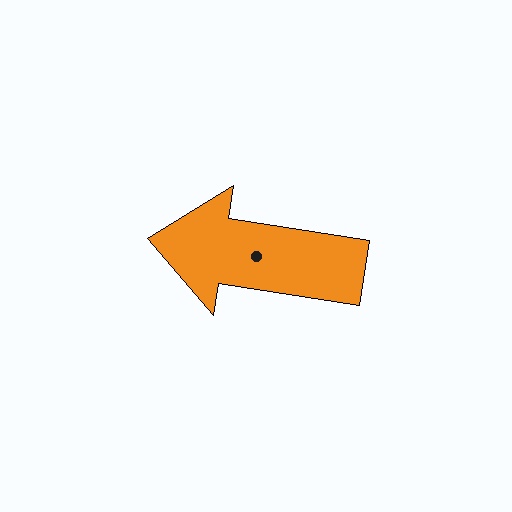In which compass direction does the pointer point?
West.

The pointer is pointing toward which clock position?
Roughly 9 o'clock.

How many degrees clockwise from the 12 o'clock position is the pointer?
Approximately 279 degrees.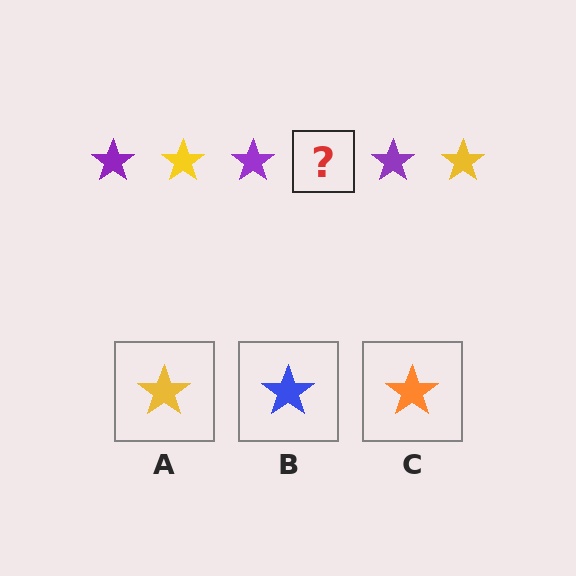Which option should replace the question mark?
Option A.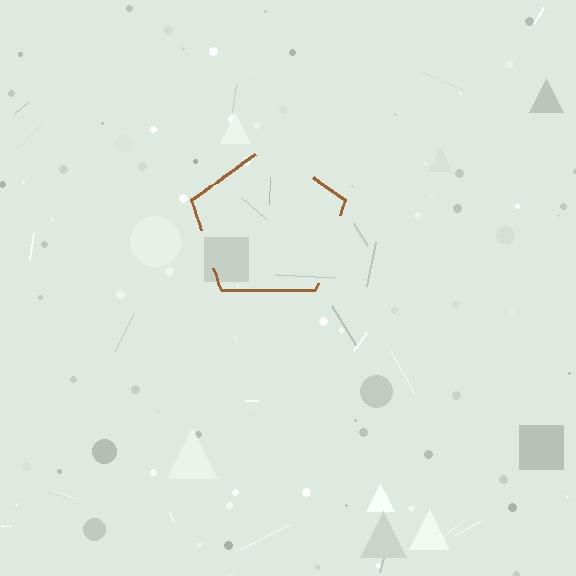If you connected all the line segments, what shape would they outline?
They would outline a pentagon.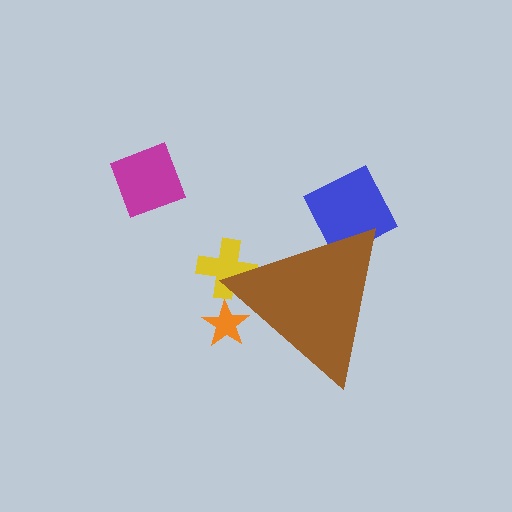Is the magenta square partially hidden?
No, the magenta square is fully visible.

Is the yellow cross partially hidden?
Yes, the yellow cross is partially hidden behind the brown triangle.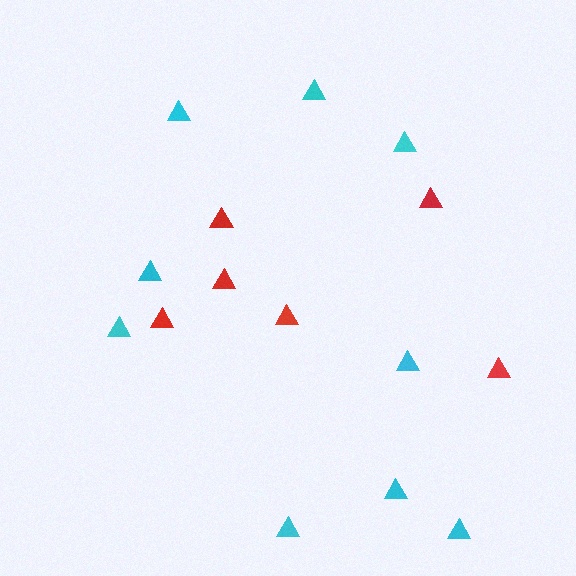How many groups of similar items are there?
There are 2 groups: one group of red triangles (6) and one group of cyan triangles (9).